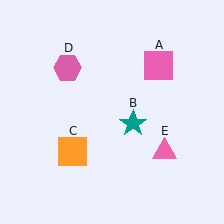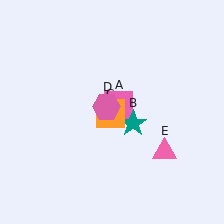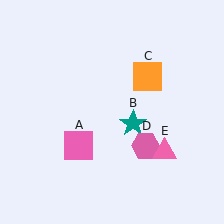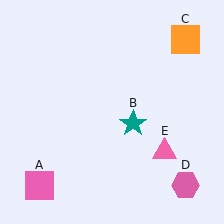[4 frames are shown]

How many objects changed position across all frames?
3 objects changed position: pink square (object A), orange square (object C), pink hexagon (object D).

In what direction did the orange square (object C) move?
The orange square (object C) moved up and to the right.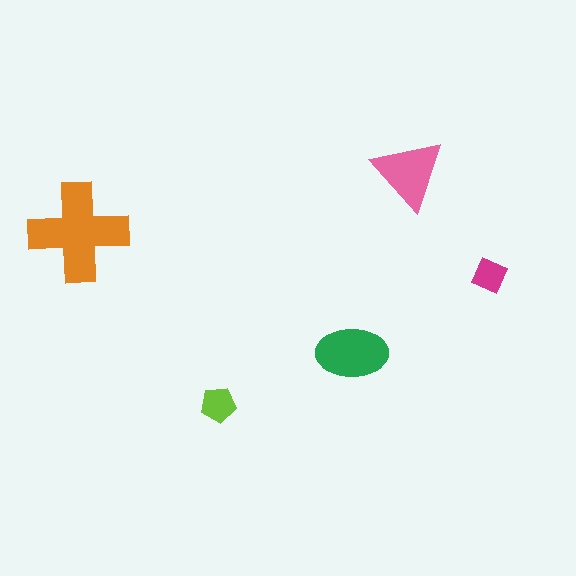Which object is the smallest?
The magenta diamond.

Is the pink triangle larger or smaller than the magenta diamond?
Larger.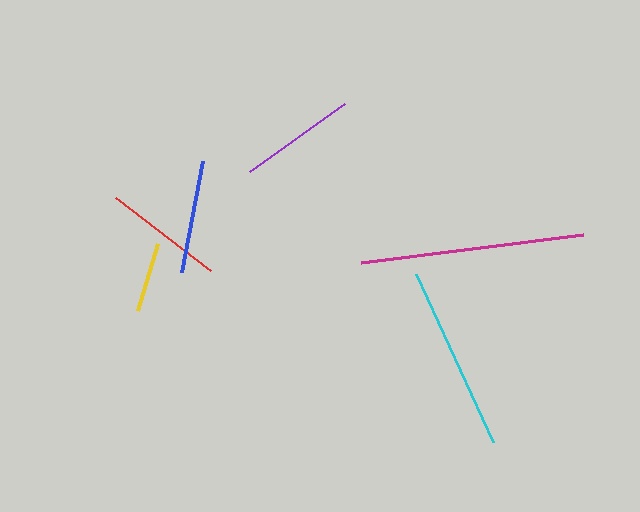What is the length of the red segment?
The red segment is approximately 120 pixels long.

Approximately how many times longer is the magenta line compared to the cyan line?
The magenta line is approximately 1.2 times the length of the cyan line.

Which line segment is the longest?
The magenta line is the longest at approximately 223 pixels.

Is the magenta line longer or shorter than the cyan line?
The magenta line is longer than the cyan line.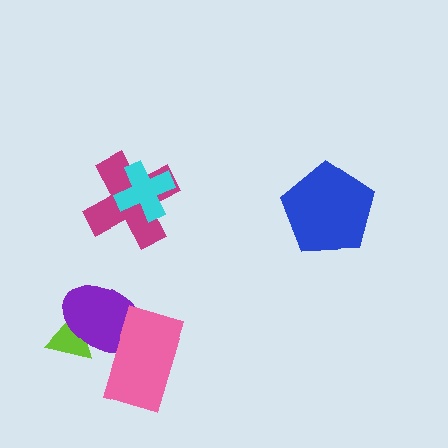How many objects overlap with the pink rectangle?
1 object overlaps with the pink rectangle.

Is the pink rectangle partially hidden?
No, no other shape covers it.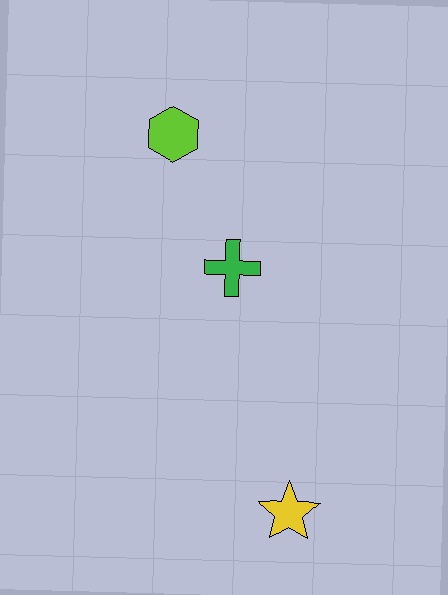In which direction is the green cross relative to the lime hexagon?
The green cross is below the lime hexagon.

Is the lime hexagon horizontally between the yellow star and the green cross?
No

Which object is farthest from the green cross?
The yellow star is farthest from the green cross.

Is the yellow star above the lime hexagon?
No